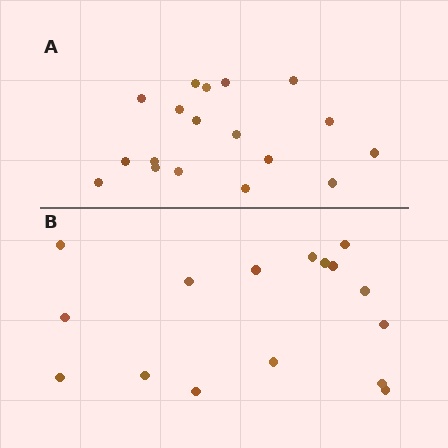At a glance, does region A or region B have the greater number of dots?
Region A (the top region) has more dots.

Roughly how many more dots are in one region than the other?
Region A has just a few more — roughly 2 or 3 more dots than region B.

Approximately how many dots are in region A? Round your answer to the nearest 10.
About 20 dots. (The exact count is 18, which rounds to 20.)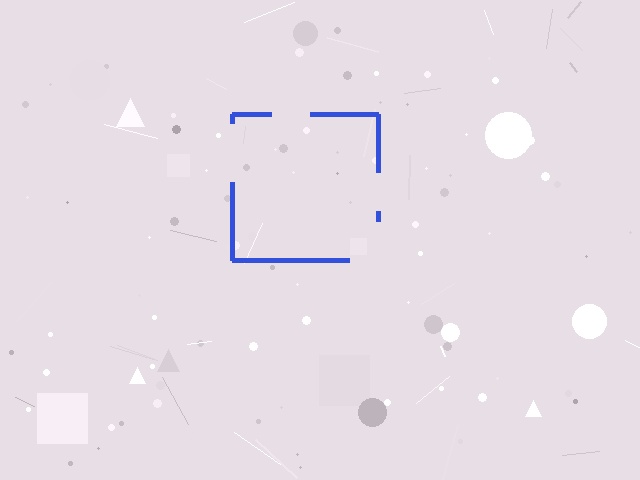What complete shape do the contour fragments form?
The contour fragments form a square.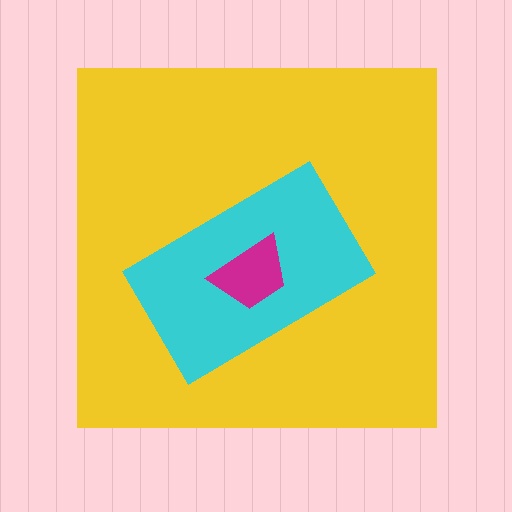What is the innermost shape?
The magenta trapezoid.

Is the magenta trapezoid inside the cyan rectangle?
Yes.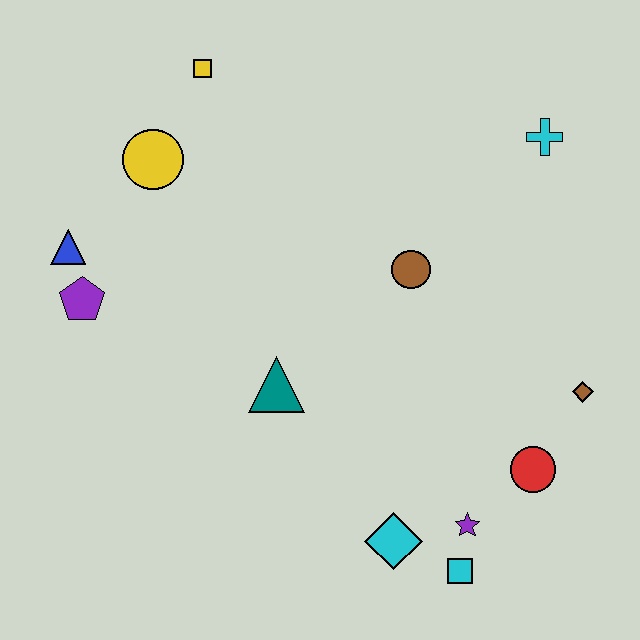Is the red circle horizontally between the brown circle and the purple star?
No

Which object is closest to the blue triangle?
The purple pentagon is closest to the blue triangle.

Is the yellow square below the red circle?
No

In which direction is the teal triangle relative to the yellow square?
The teal triangle is below the yellow square.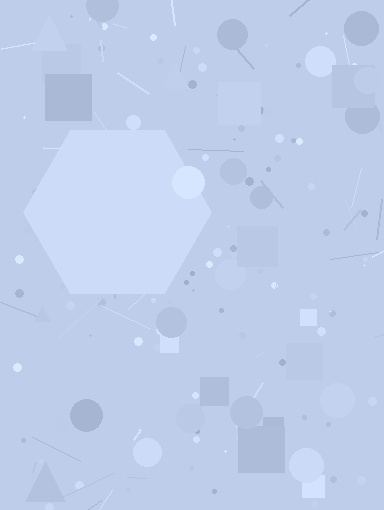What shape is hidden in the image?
A hexagon is hidden in the image.